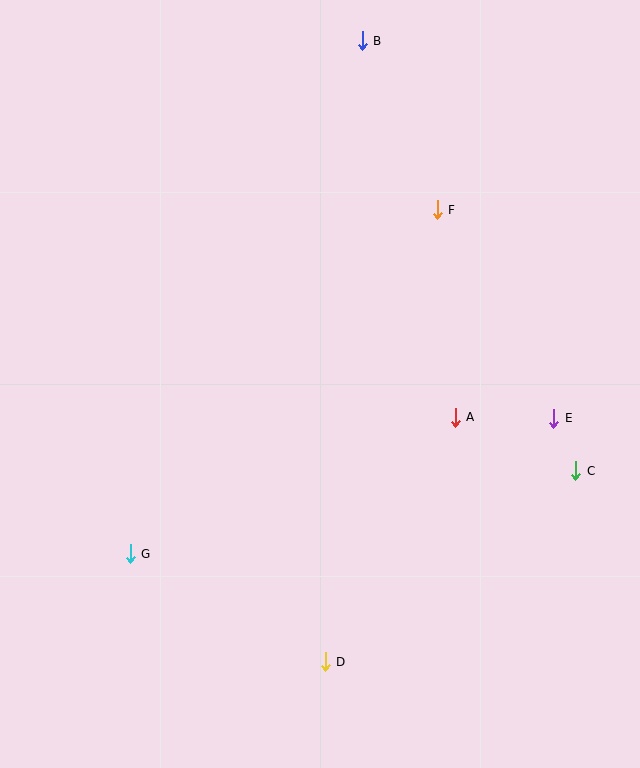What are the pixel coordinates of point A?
Point A is at (455, 417).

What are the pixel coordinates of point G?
Point G is at (130, 554).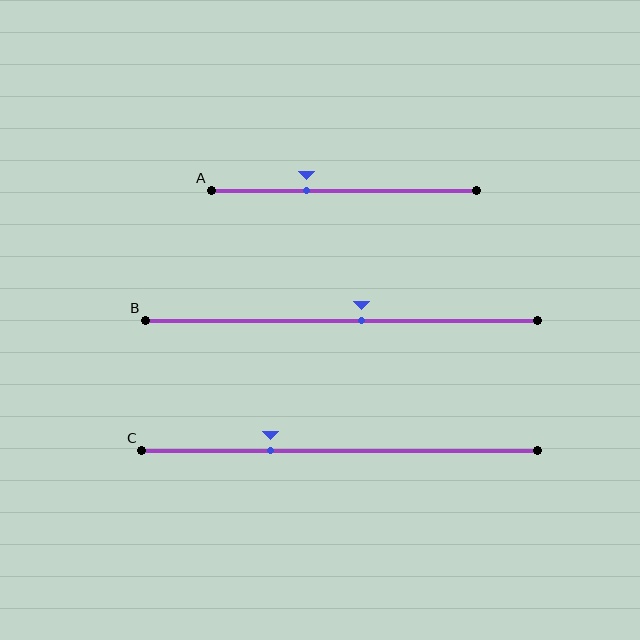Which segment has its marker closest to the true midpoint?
Segment B has its marker closest to the true midpoint.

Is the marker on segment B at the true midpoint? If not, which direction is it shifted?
No, the marker on segment B is shifted to the right by about 5% of the segment length.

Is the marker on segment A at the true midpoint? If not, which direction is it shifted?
No, the marker on segment A is shifted to the left by about 14% of the segment length.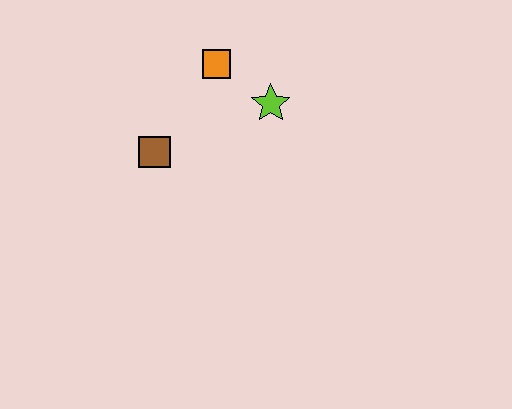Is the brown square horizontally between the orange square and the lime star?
No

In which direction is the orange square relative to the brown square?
The orange square is above the brown square.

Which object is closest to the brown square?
The orange square is closest to the brown square.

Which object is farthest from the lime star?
The brown square is farthest from the lime star.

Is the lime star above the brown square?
Yes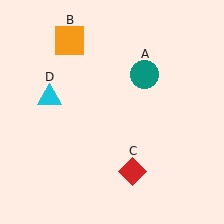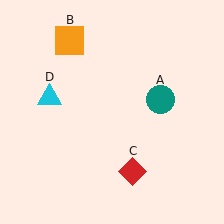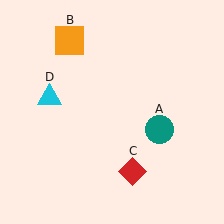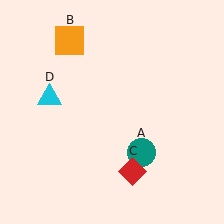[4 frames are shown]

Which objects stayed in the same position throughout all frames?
Orange square (object B) and red diamond (object C) and cyan triangle (object D) remained stationary.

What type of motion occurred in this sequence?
The teal circle (object A) rotated clockwise around the center of the scene.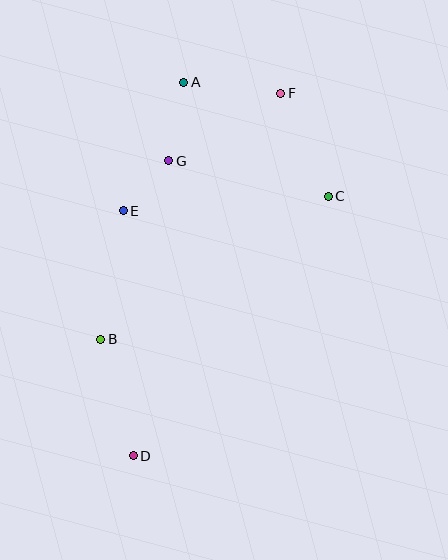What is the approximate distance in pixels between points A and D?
The distance between A and D is approximately 377 pixels.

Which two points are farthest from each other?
Points D and F are farthest from each other.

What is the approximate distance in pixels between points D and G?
The distance between D and G is approximately 297 pixels.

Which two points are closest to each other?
Points E and G are closest to each other.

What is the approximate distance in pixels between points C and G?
The distance between C and G is approximately 163 pixels.